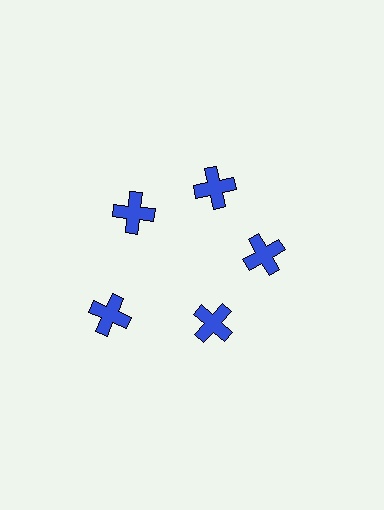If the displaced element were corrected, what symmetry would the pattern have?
It would have 5-fold rotational symmetry — the pattern would map onto itself every 72 degrees.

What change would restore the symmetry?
The symmetry would be restored by moving it inward, back onto the ring so that all 5 crosses sit at equal angles and equal distance from the center.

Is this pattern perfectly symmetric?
No. The 5 blue crosses are arranged in a ring, but one element near the 8 o'clock position is pushed outward from the center, breaking the 5-fold rotational symmetry.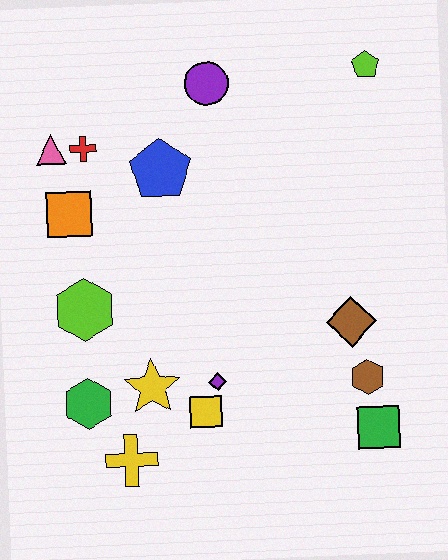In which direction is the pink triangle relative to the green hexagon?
The pink triangle is above the green hexagon.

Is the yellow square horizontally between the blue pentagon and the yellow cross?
No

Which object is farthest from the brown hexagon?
The pink triangle is farthest from the brown hexagon.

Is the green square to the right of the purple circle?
Yes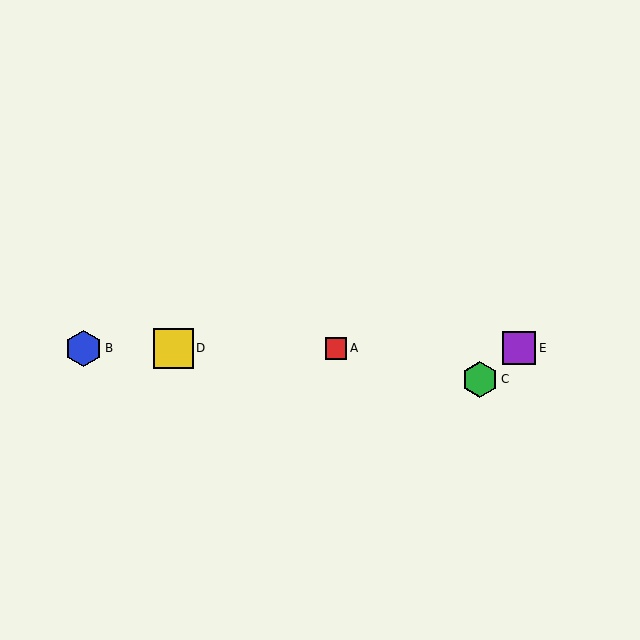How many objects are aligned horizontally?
4 objects (A, B, D, E) are aligned horizontally.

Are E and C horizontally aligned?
No, E is at y≈348 and C is at y≈379.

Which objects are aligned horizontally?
Objects A, B, D, E are aligned horizontally.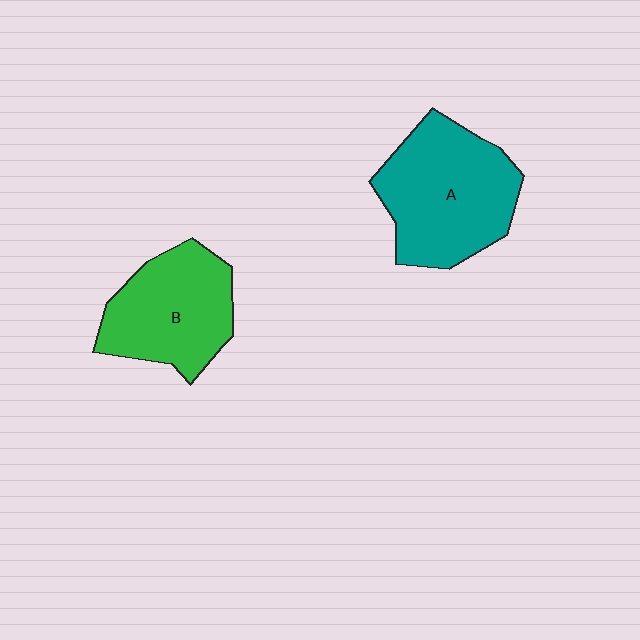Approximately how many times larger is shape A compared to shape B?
Approximately 1.2 times.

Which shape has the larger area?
Shape A (teal).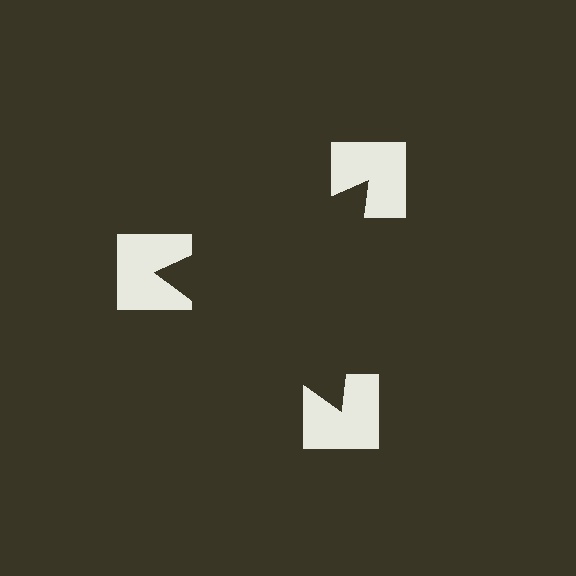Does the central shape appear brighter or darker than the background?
It typically appears slightly darker than the background, even though no actual brightness change is drawn.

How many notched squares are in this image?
There are 3 — one at each vertex of the illusory triangle.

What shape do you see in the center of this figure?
An illusory triangle — its edges are inferred from the aligned wedge cuts in the notched squares, not physically drawn.